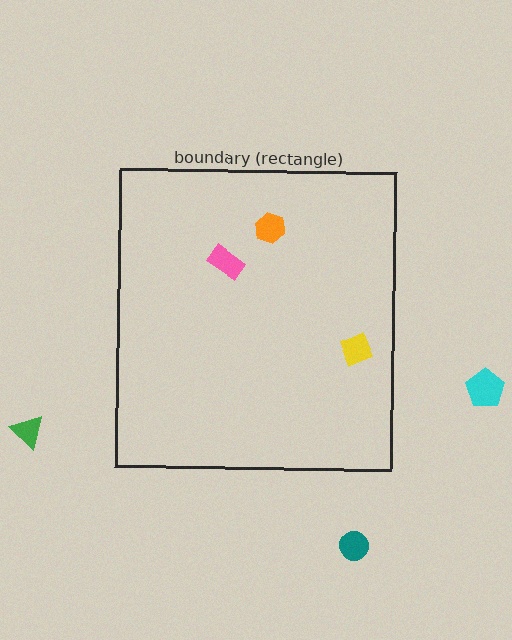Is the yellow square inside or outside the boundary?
Inside.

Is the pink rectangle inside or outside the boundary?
Inside.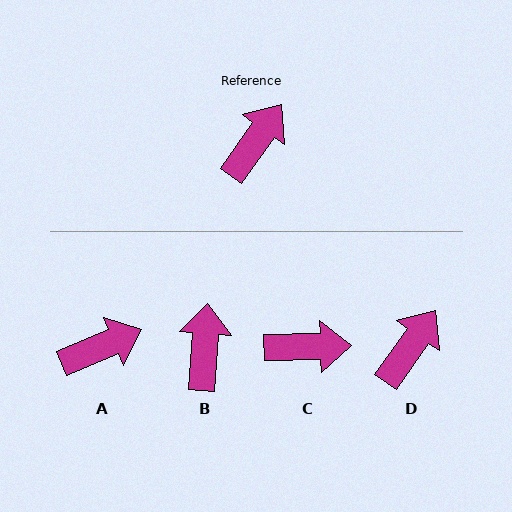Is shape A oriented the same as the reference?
No, it is off by about 32 degrees.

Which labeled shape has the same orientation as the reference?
D.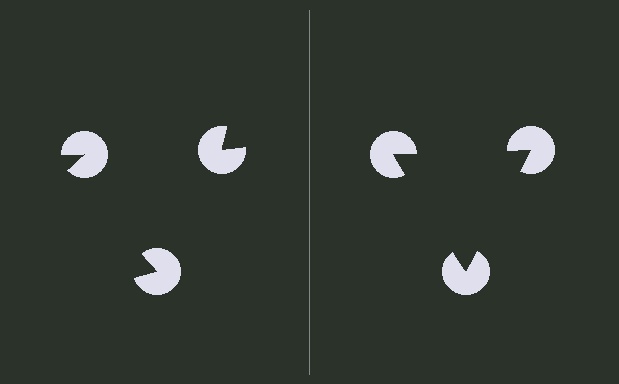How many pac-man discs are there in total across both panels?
6 — 3 on each side.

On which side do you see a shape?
An illusory triangle appears on the right side. On the left side the wedge cuts are rotated, so no coherent shape forms.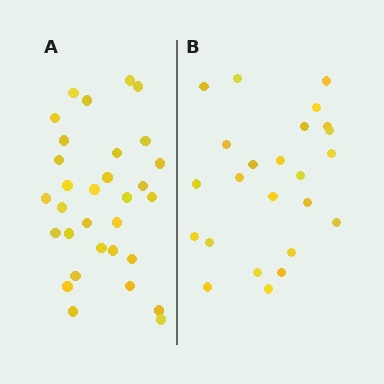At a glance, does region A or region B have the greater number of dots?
Region A (the left region) has more dots.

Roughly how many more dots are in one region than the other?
Region A has roughly 8 or so more dots than region B.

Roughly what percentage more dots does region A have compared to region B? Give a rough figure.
About 30% more.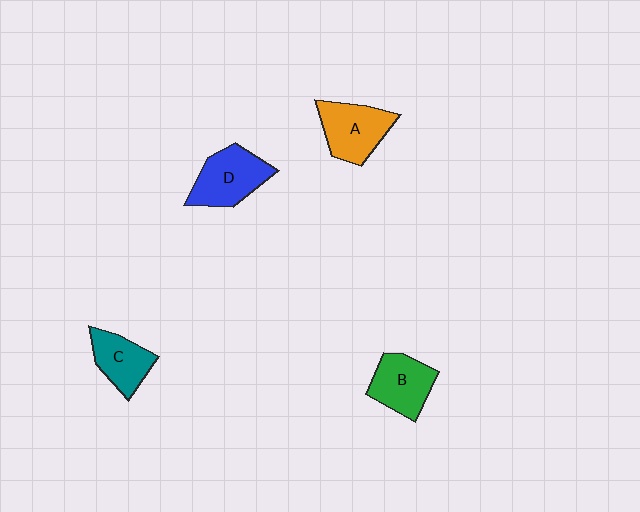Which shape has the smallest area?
Shape C (teal).